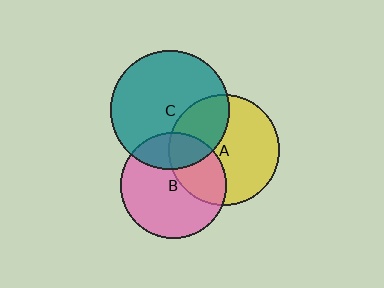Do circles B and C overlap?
Yes.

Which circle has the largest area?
Circle C (teal).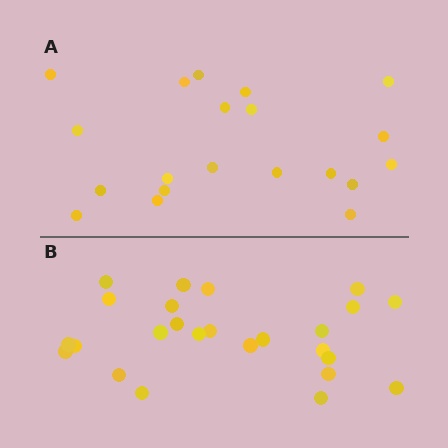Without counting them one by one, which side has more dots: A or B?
Region B (the bottom region) has more dots.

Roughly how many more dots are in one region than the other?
Region B has about 5 more dots than region A.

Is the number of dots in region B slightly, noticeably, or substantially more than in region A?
Region B has noticeably more, but not dramatically so. The ratio is roughly 1.2 to 1.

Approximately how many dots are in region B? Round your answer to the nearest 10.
About 20 dots. (The exact count is 25, which rounds to 20.)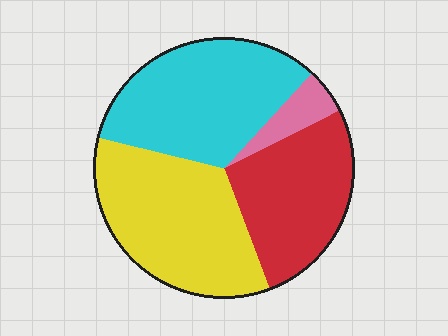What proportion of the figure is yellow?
Yellow takes up about one third (1/3) of the figure.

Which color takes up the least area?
Pink, at roughly 5%.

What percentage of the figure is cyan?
Cyan takes up between a sixth and a third of the figure.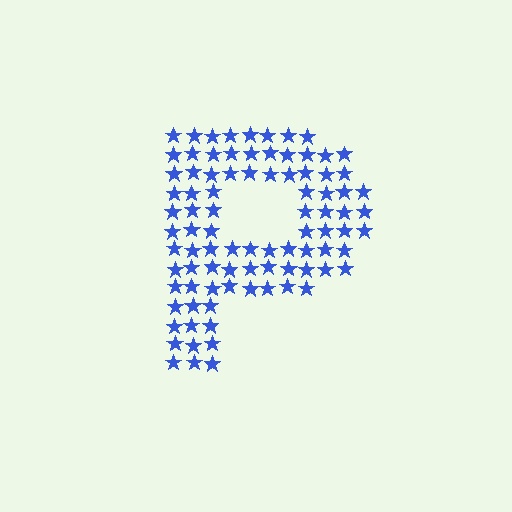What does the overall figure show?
The overall figure shows the letter P.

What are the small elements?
The small elements are stars.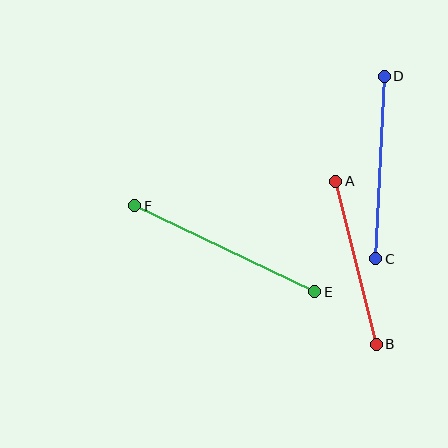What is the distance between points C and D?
The distance is approximately 183 pixels.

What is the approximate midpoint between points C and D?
The midpoint is at approximately (380, 168) pixels.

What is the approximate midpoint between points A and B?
The midpoint is at approximately (356, 263) pixels.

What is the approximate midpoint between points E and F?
The midpoint is at approximately (225, 249) pixels.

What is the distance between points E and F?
The distance is approximately 199 pixels.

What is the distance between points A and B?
The distance is approximately 168 pixels.